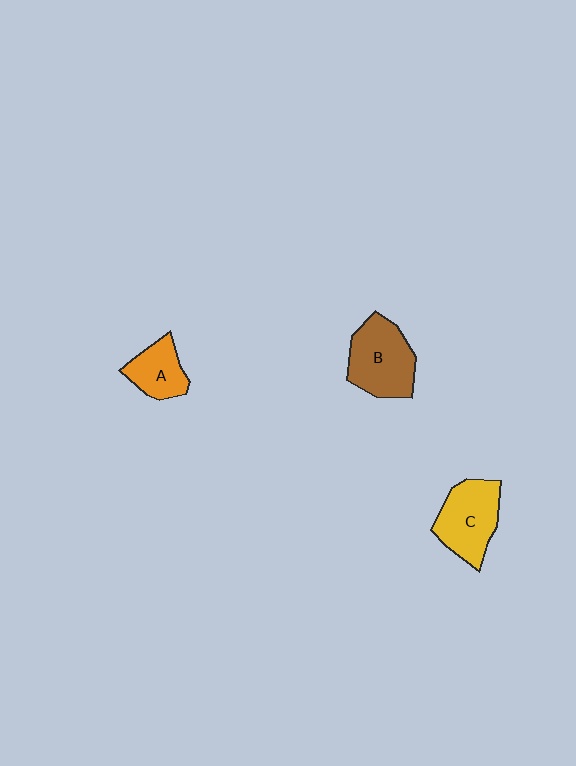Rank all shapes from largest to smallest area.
From largest to smallest: B (brown), C (yellow), A (orange).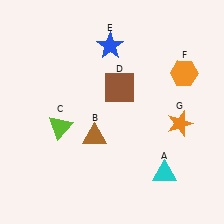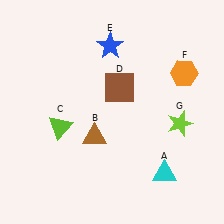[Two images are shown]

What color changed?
The star (G) changed from orange in Image 1 to lime in Image 2.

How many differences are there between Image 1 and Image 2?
There is 1 difference between the two images.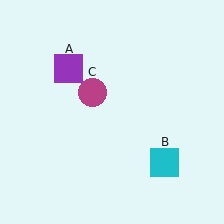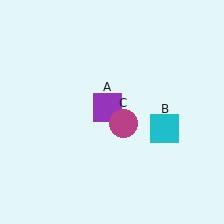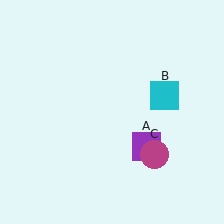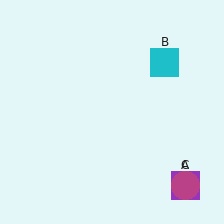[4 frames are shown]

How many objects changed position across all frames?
3 objects changed position: purple square (object A), cyan square (object B), magenta circle (object C).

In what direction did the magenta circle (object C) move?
The magenta circle (object C) moved down and to the right.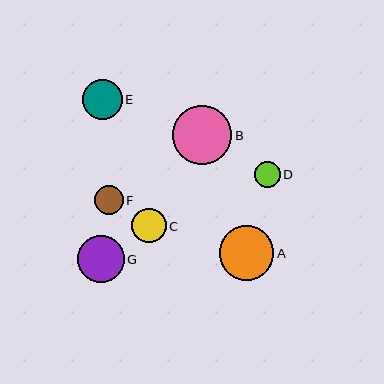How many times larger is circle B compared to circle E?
Circle B is approximately 1.5 times the size of circle E.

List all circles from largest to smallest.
From largest to smallest: B, A, G, E, C, F, D.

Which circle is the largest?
Circle B is the largest with a size of approximately 59 pixels.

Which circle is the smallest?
Circle D is the smallest with a size of approximately 25 pixels.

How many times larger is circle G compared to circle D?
Circle G is approximately 1.8 times the size of circle D.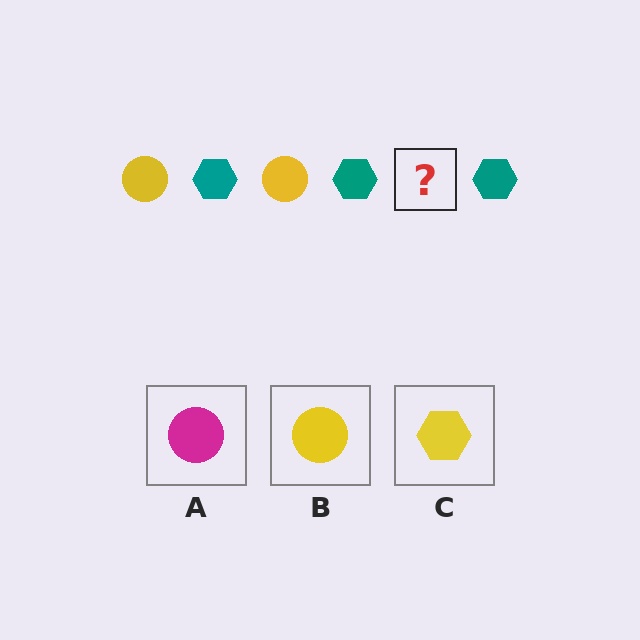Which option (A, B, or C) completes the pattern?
B.